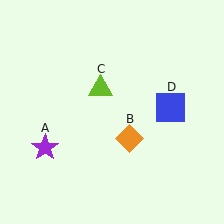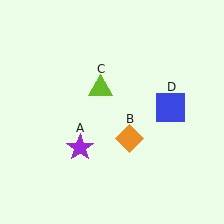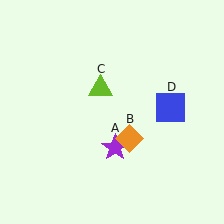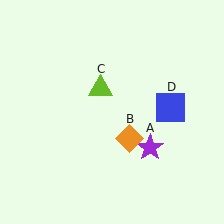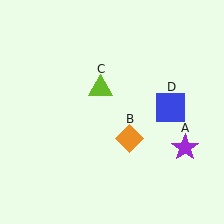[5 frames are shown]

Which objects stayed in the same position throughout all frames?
Orange diamond (object B) and lime triangle (object C) and blue square (object D) remained stationary.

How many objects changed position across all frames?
1 object changed position: purple star (object A).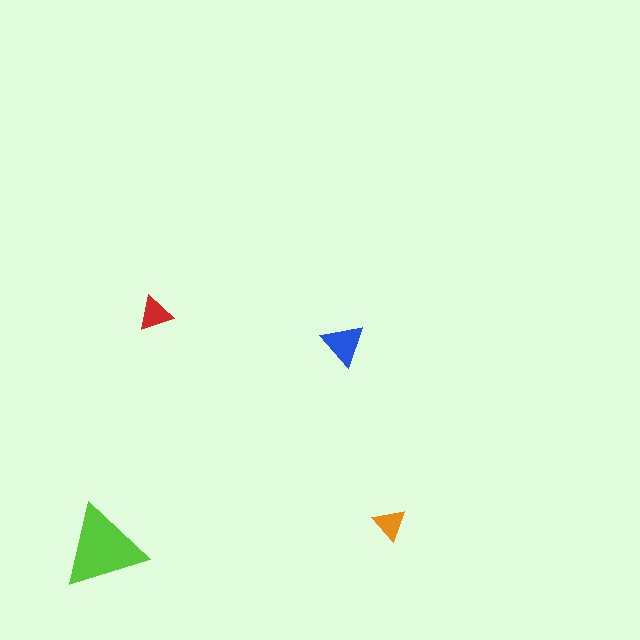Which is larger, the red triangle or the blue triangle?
The blue one.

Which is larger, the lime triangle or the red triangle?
The lime one.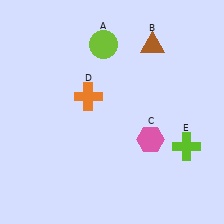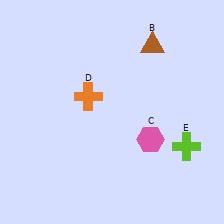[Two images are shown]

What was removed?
The lime circle (A) was removed in Image 2.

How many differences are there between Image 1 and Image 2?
There is 1 difference between the two images.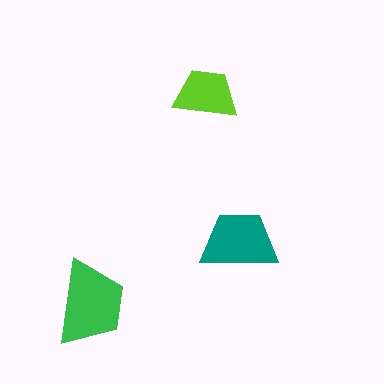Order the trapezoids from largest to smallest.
the green one, the teal one, the lime one.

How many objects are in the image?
There are 3 objects in the image.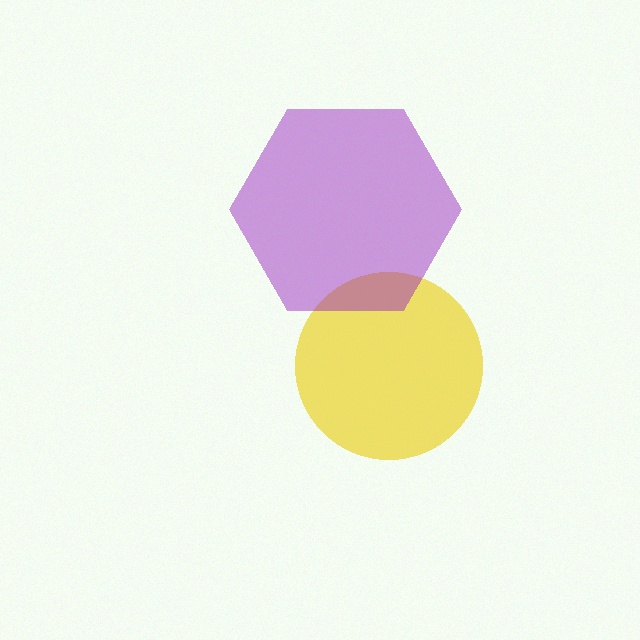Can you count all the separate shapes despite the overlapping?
Yes, there are 2 separate shapes.